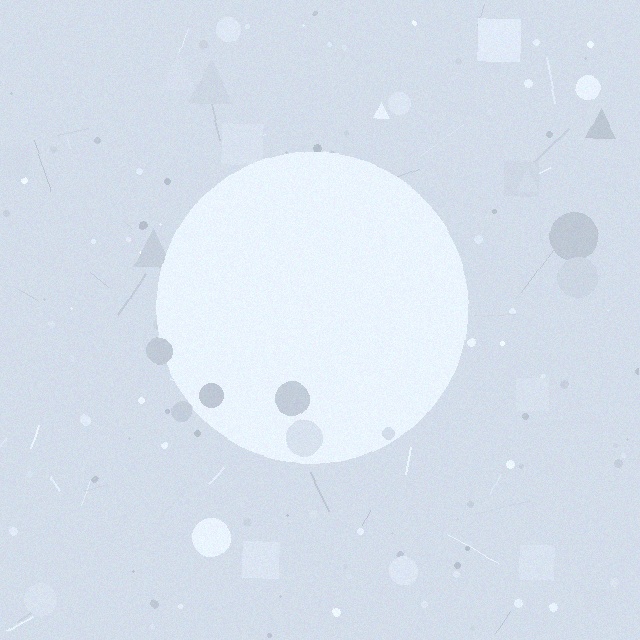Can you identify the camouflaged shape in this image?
The camouflaged shape is a circle.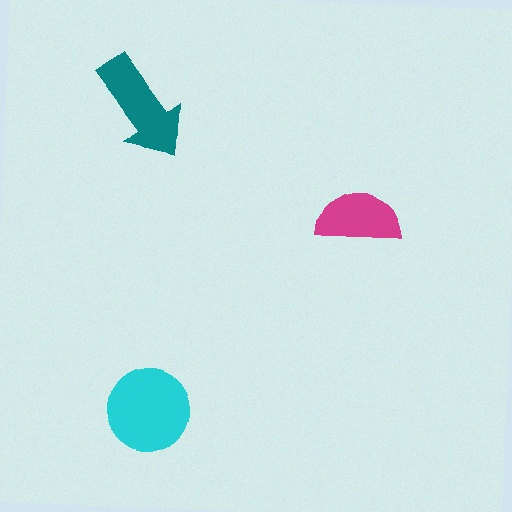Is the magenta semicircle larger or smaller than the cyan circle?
Smaller.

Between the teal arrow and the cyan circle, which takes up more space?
The cyan circle.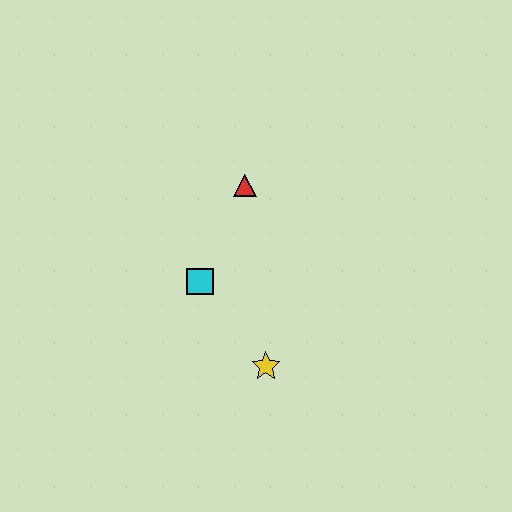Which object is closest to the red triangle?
The cyan square is closest to the red triangle.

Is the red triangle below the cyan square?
No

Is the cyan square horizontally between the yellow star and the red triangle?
No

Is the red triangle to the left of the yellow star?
Yes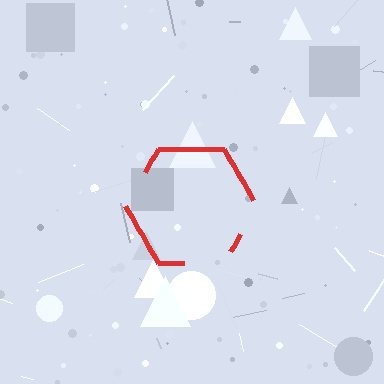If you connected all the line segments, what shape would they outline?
They would outline a hexagon.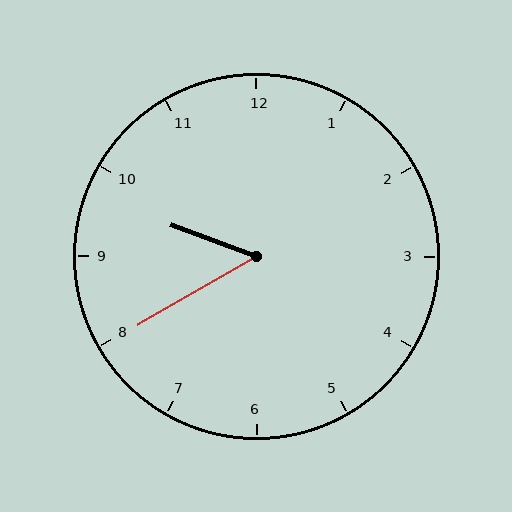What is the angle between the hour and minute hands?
Approximately 50 degrees.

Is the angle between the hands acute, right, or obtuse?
It is acute.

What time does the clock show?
9:40.